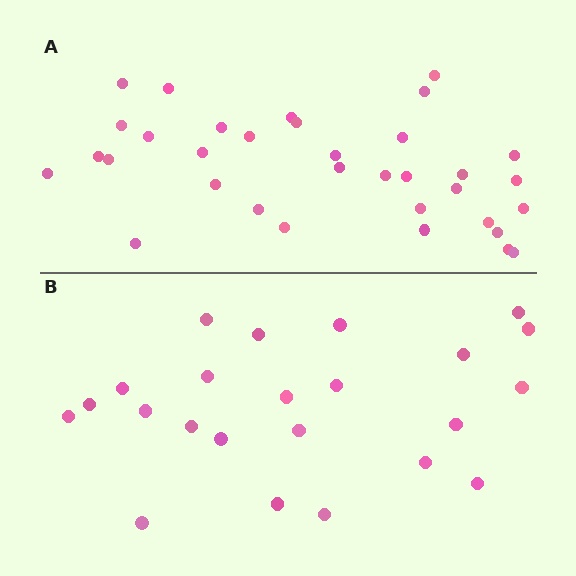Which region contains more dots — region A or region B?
Region A (the top region) has more dots.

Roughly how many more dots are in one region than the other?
Region A has roughly 12 or so more dots than region B.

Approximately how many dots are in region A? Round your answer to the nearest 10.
About 30 dots. (The exact count is 34, which rounds to 30.)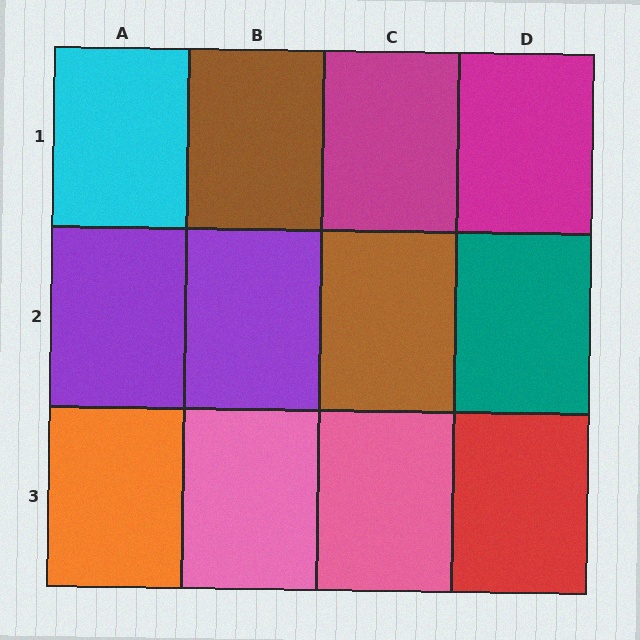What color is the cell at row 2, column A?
Purple.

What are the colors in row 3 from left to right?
Orange, pink, pink, red.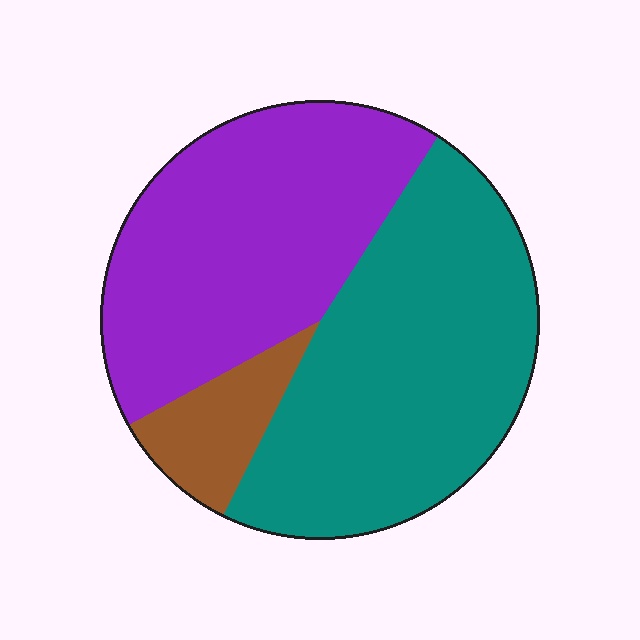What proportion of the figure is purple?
Purple takes up between a quarter and a half of the figure.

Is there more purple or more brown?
Purple.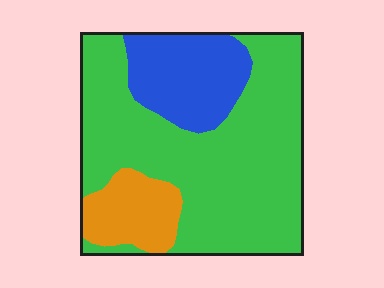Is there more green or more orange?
Green.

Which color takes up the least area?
Orange, at roughly 15%.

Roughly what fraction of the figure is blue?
Blue takes up about one fifth (1/5) of the figure.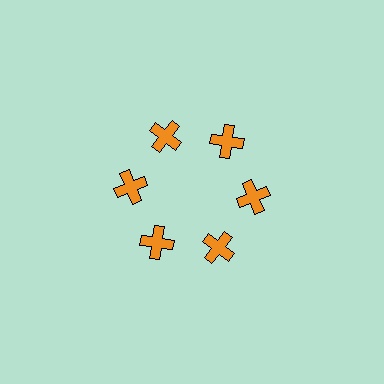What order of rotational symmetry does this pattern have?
This pattern has 6-fold rotational symmetry.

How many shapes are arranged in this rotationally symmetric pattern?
There are 6 shapes, arranged in 6 groups of 1.